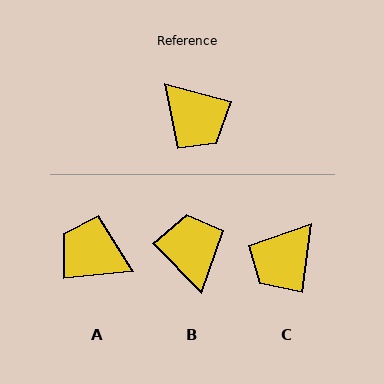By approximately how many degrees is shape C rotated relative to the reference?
Approximately 82 degrees clockwise.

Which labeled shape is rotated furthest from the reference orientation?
A, about 160 degrees away.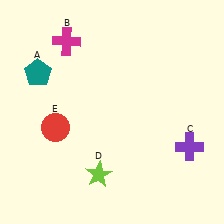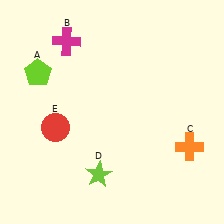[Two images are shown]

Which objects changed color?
A changed from teal to lime. C changed from purple to orange.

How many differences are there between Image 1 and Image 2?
There are 2 differences between the two images.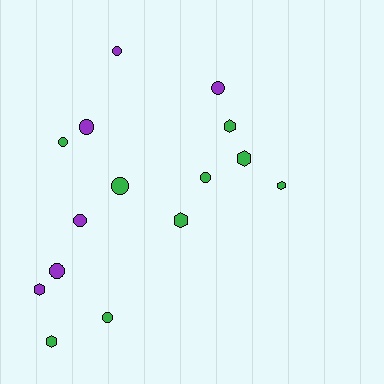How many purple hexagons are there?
There is 1 purple hexagon.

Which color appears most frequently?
Green, with 9 objects.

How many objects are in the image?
There are 15 objects.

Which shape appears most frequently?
Circle, with 9 objects.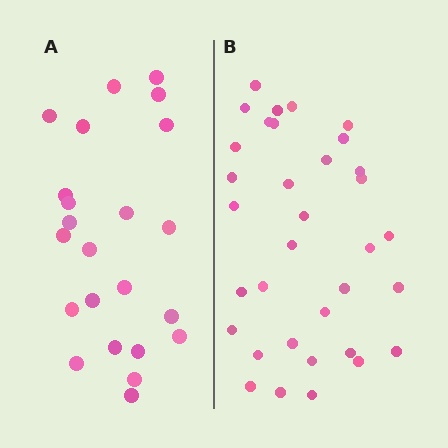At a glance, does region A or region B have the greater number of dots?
Region B (the right region) has more dots.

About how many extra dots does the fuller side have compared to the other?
Region B has roughly 12 or so more dots than region A.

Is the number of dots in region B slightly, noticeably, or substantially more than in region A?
Region B has substantially more. The ratio is roughly 1.5 to 1.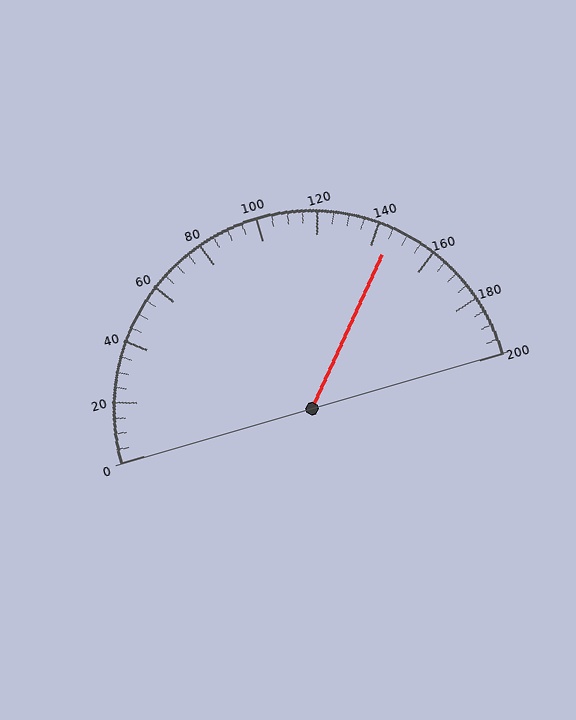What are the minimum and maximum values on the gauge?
The gauge ranges from 0 to 200.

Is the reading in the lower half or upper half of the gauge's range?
The reading is in the upper half of the range (0 to 200).